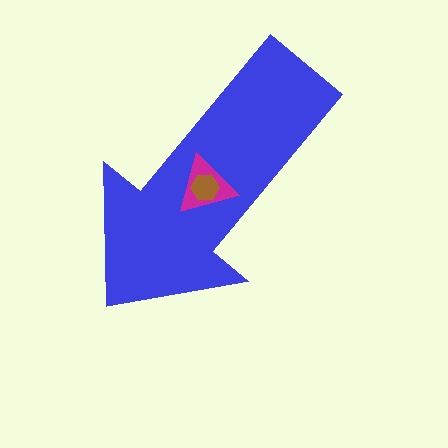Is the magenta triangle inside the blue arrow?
Yes.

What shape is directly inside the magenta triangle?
The brown hexagon.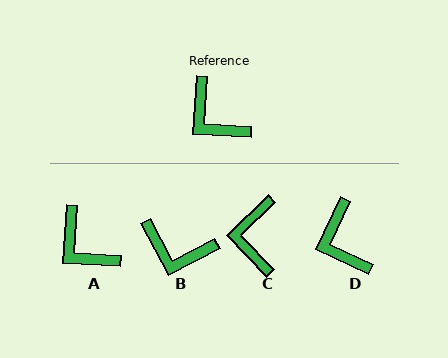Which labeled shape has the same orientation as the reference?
A.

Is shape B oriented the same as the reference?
No, it is off by about 32 degrees.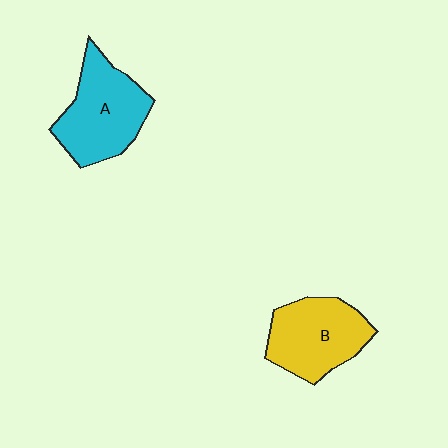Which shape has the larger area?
Shape A (cyan).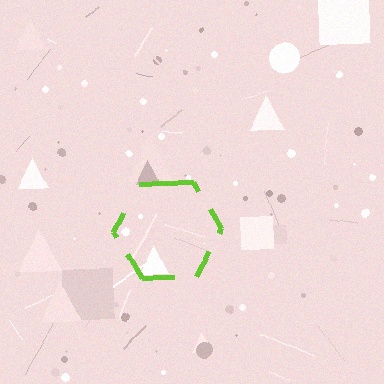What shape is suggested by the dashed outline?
The dashed outline suggests a hexagon.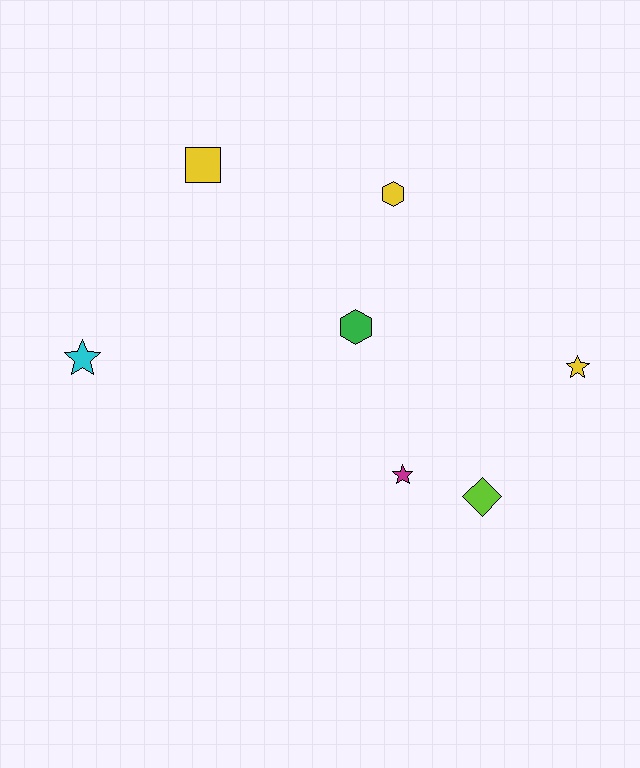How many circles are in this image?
There are no circles.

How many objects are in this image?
There are 7 objects.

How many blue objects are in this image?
There are no blue objects.